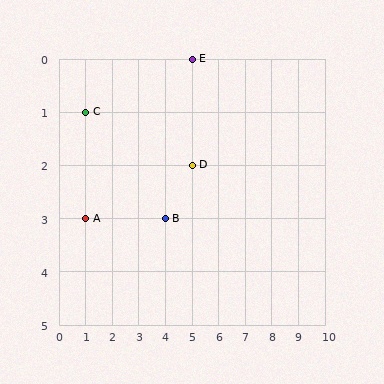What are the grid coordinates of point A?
Point A is at grid coordinates (1, 3).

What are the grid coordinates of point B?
Point B is at grid coordinates (4, 3).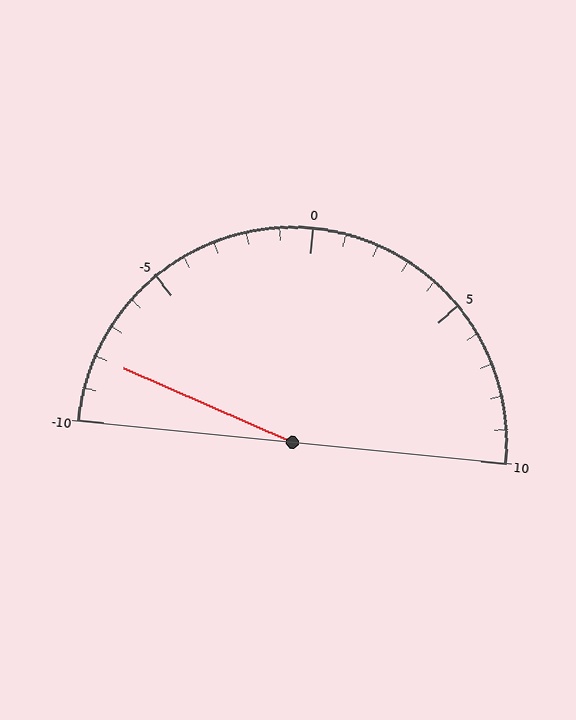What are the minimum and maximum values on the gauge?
The gauge ranges from -10 to 10.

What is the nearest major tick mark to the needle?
The nearest major tick mark is -10.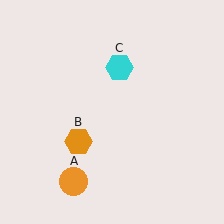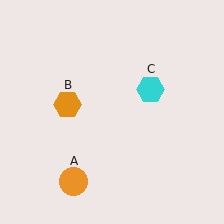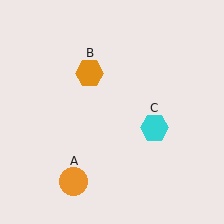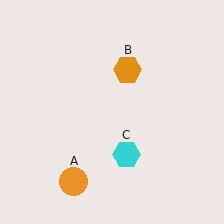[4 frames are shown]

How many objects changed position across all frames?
2 objects changed position: orange hexagon (object B), cyan hexagon (object C).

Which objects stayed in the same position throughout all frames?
Orange circle (object A) remained stationary.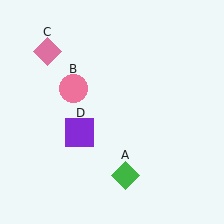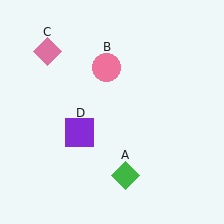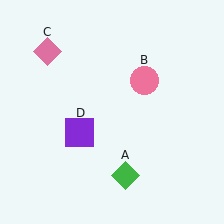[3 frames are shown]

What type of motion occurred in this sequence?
The pink circle (object B) rotated clockwise around the center of the scene.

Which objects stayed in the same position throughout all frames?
Green diamond (object A) and pink diamond (object C) and purple square (object D) remained stationary.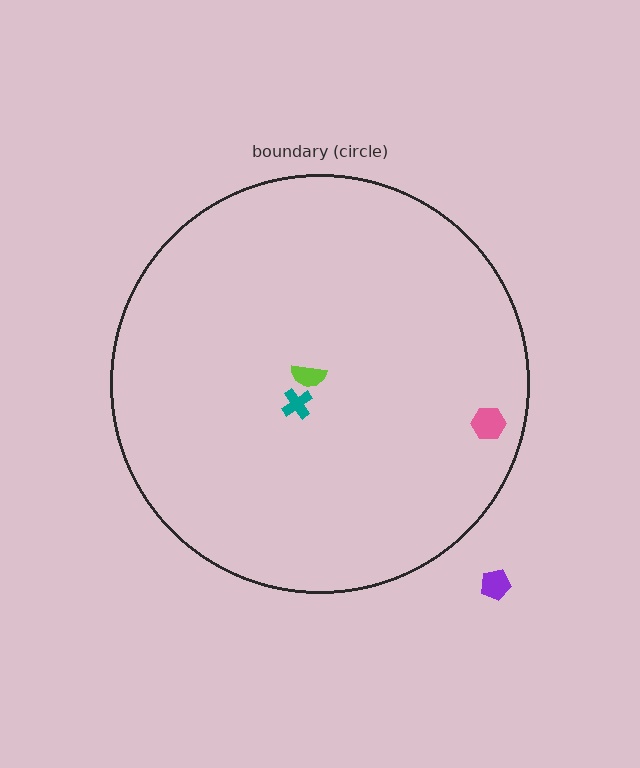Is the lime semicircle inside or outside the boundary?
Inside.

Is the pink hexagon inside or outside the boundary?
Inside.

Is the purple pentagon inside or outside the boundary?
Outside.